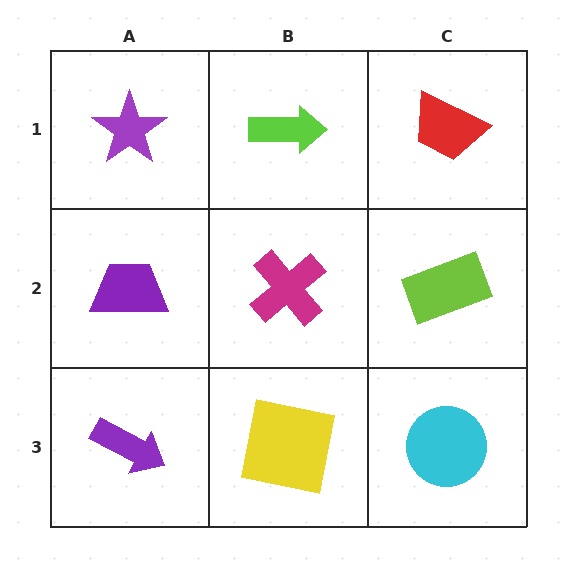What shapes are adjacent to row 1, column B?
A magenta cross (row 2, column B), a purple star (row 1, column A), a red trapezoid (row 1, column C).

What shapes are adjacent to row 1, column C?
A lime rectangle (row 2, column C), a lime arrow (row 1, column B).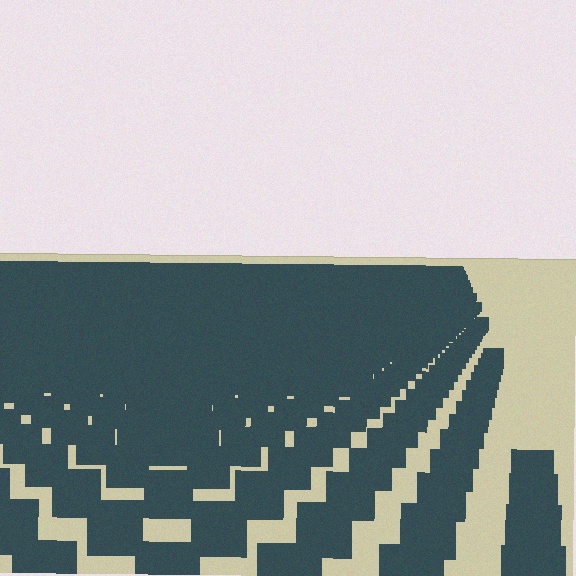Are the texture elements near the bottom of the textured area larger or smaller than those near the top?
Larger. Near the bottom, elements are closer to the viewer and appear at a bigger on-screen size.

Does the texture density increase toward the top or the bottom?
Density increases toward the top.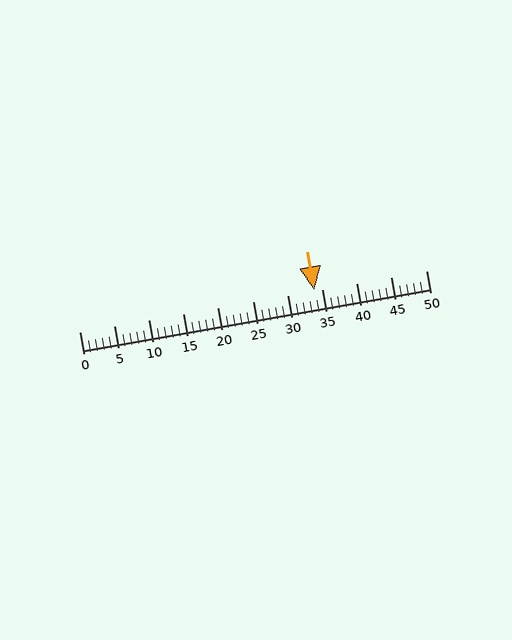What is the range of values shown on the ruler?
The ruler shows values from 0 to 50.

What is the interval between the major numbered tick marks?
The major tick marks are spaced 5 units apart.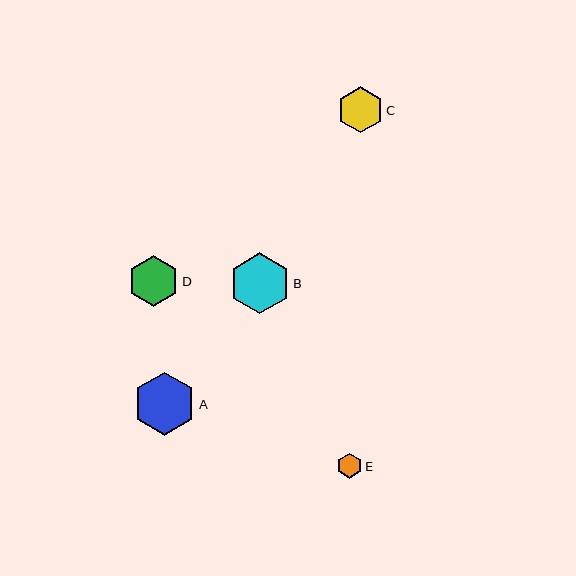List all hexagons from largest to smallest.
From largest to smallest: A, B, D, C, E.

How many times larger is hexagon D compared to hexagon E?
Hexagon D is approximately 2.1 times the size of hexagon E.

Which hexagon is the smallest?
Hexagon E is the smallest with a size of approximately 25 pixels.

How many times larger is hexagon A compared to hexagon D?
Hexagon A is approximately 1.2 times the size of hexagon D.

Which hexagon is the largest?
Hexagon A is the largest with a size of approximately 63 pixels.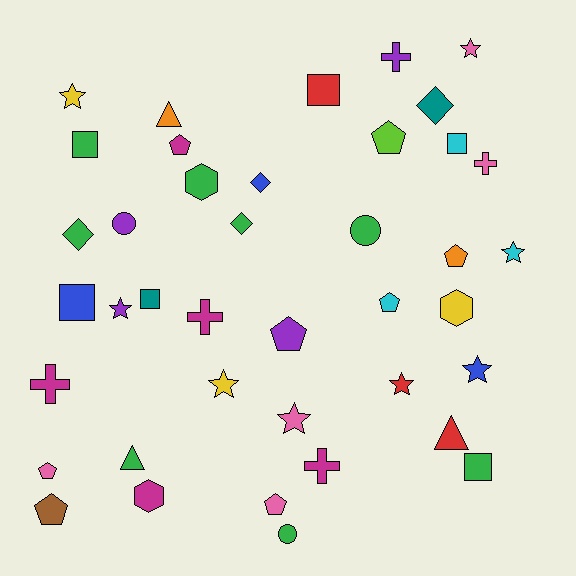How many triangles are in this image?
There are 3 triangles.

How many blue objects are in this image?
There are 3 blue objects.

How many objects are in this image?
There are 40 objects.